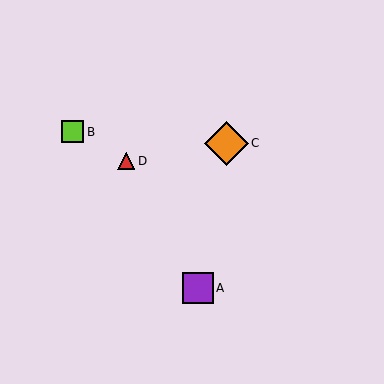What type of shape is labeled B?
Shape B is a lime square.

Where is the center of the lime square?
The center of the lime square is at (73, 132).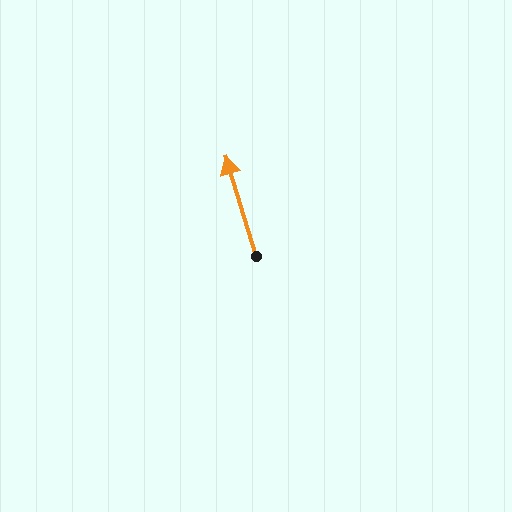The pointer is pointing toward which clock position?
Roughly 11 o'clock.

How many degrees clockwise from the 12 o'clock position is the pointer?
Approximately 343 degrees.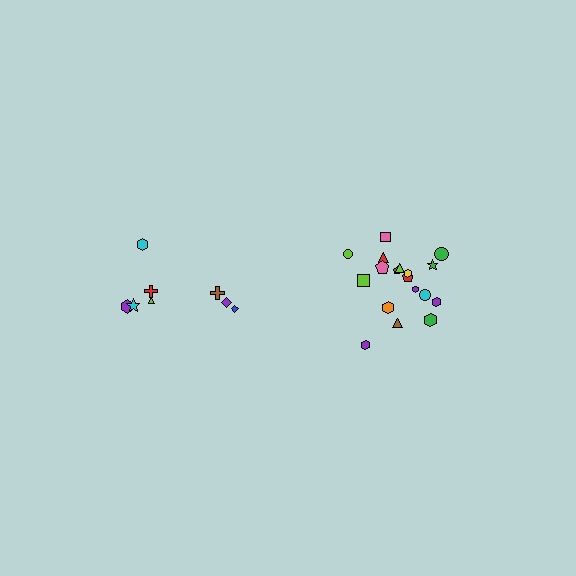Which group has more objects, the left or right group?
The right group.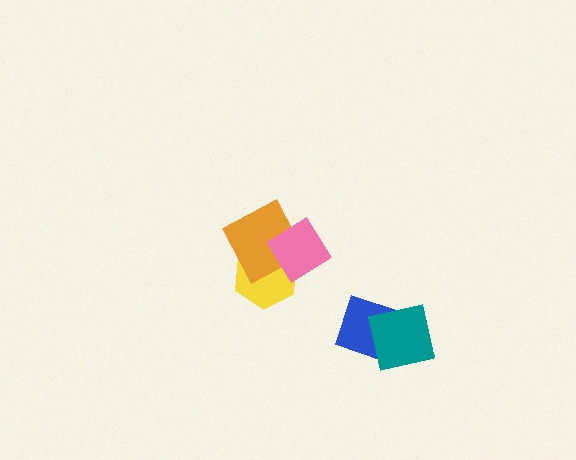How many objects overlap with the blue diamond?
1 object overlaps with the blue diamond.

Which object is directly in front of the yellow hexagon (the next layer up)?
The orange square is directly in front of the yellow hexagon.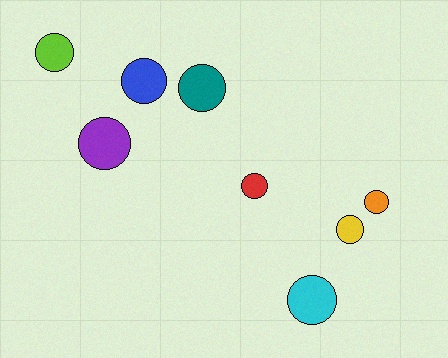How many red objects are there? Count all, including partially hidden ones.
There is 1 red object.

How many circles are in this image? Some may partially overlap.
There are 8 circles.